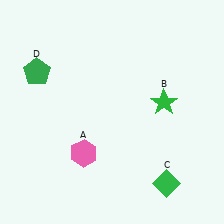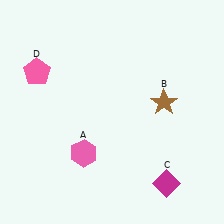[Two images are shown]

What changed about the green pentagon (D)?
In Image 1, D is green. In Image 2, it changed to pink.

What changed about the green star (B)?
In Image 1, B is green. In Image 2, it changed to brown.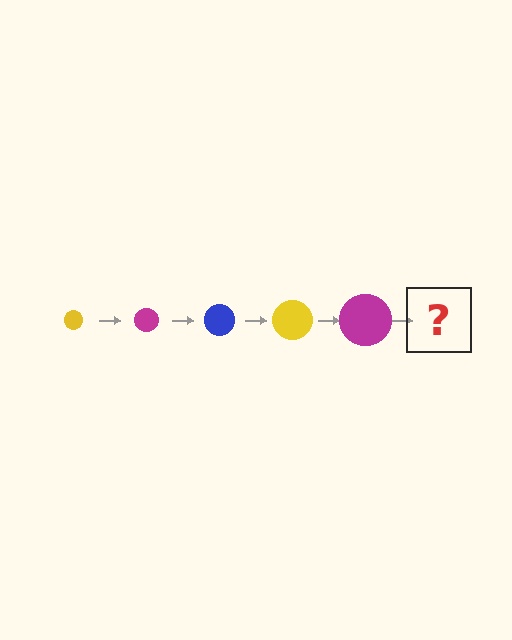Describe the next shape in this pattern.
It should be a blue circle, larger than the previous one.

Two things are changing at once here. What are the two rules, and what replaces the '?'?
The two rules are that the circle grows larger each step and the color cycles through yellow, magenta, and blue. The '?' should be a blue circle, larger than the previous one.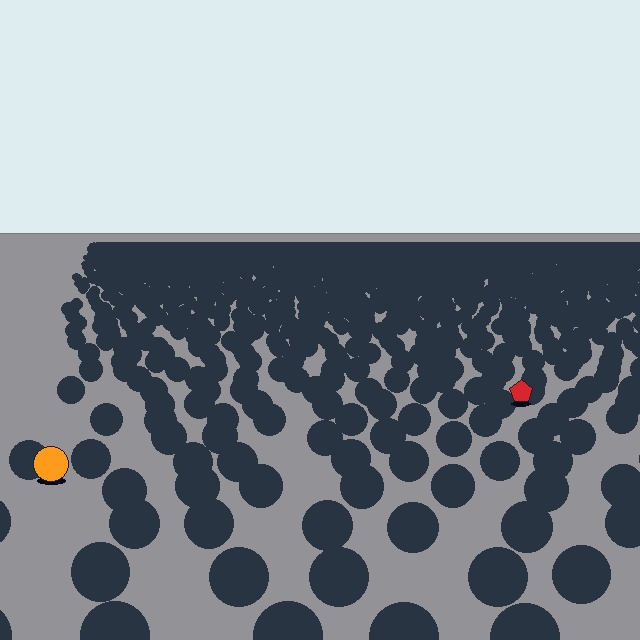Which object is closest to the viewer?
The orange circle is closest. The texture marks near it are larger and more spread out.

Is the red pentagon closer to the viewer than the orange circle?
No. The orange circle is closer — you can tell from the texture gradient: the ground texture is coarser near it.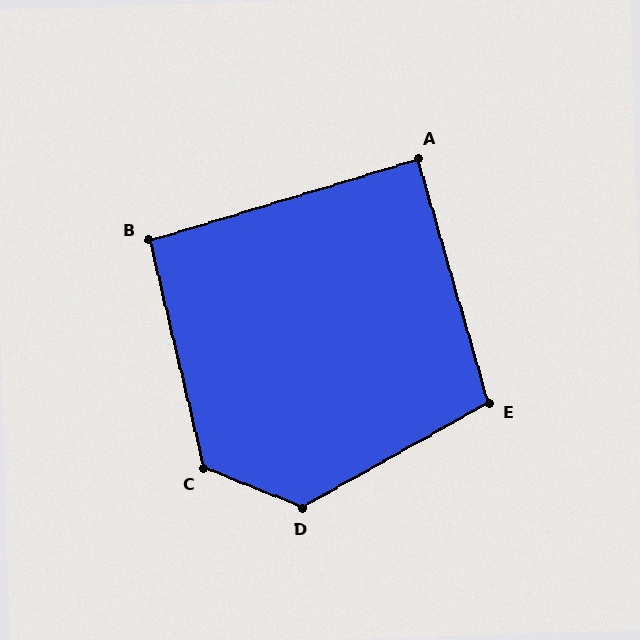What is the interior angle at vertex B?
Approximately 94 degrees (approximately right).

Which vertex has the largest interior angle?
D, at approximately 129 degrees.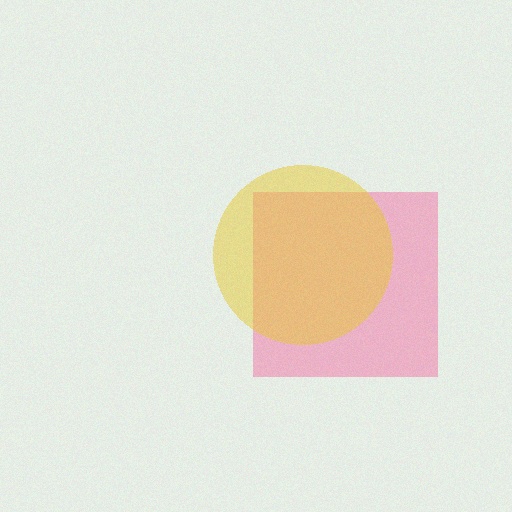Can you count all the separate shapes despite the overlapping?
Yes, there are 2 separate shapes.